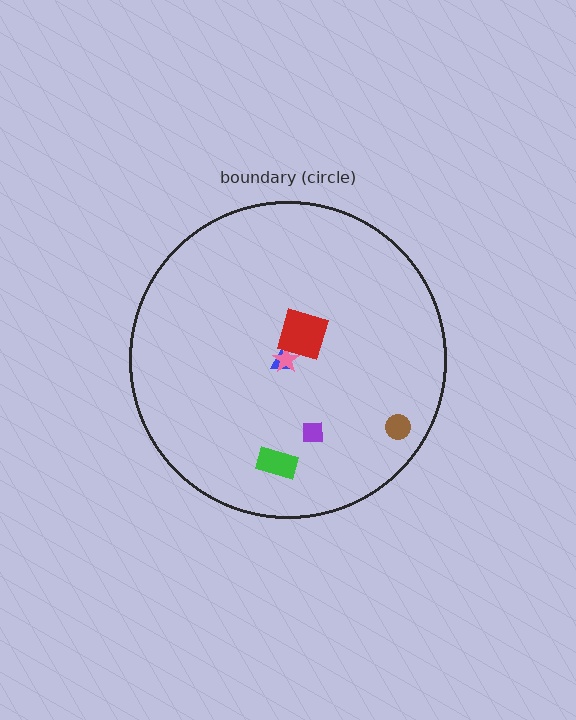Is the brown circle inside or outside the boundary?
Inside.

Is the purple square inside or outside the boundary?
Inside.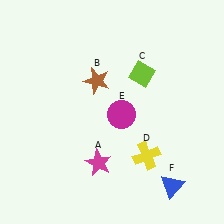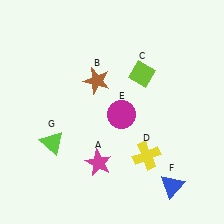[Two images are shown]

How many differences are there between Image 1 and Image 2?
There is 1 difference between the two images.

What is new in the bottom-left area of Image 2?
A lime triangle (G) was added in the bottom-left area of Image 2.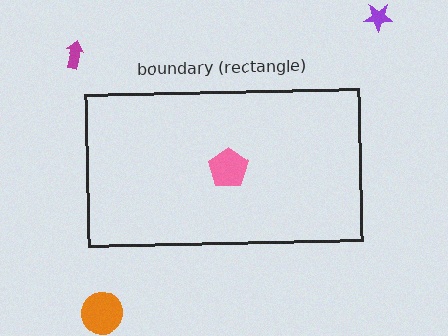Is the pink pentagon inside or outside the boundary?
Inside.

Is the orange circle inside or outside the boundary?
Outside.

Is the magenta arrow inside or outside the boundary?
Outside.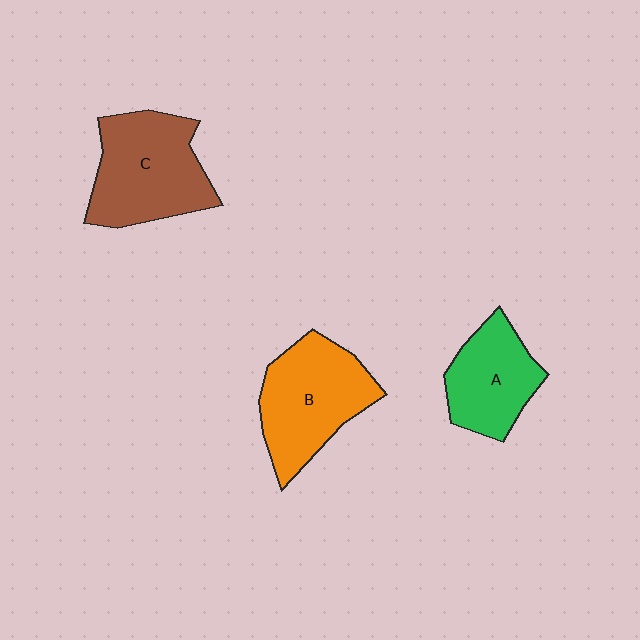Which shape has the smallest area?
Shape A (green).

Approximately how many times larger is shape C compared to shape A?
Approximately 1.4 times.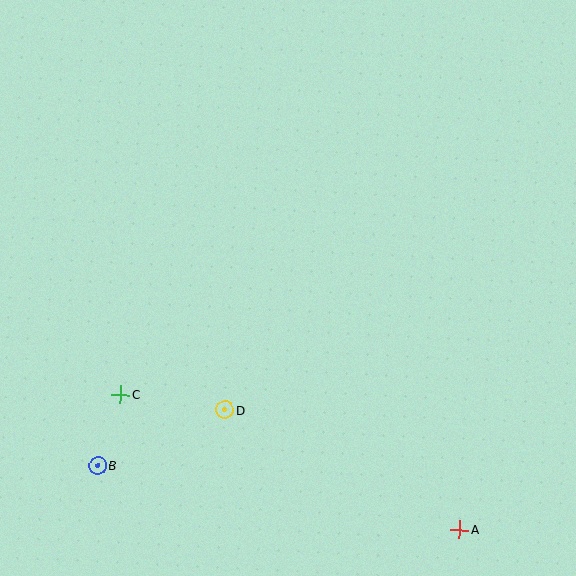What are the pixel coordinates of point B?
Point B is at (98, 466).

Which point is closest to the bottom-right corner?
Point A is closest to the bottom-right corner.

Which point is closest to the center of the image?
Point D at (225, 410) is closest to the center.